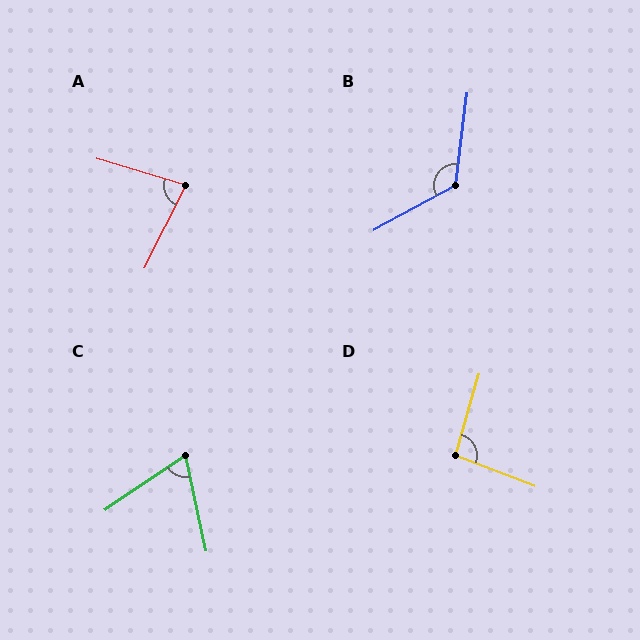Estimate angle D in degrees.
Approximately 95 degrees.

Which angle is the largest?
B, at approximately 125 degrees.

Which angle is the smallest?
C, at approximately 68 degrees.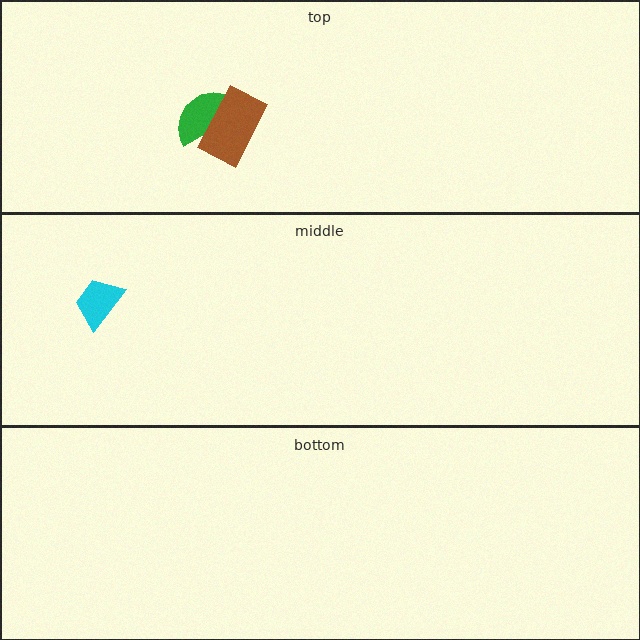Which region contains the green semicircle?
The top region.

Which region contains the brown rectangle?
The top region.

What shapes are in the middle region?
The cyan trapezoid.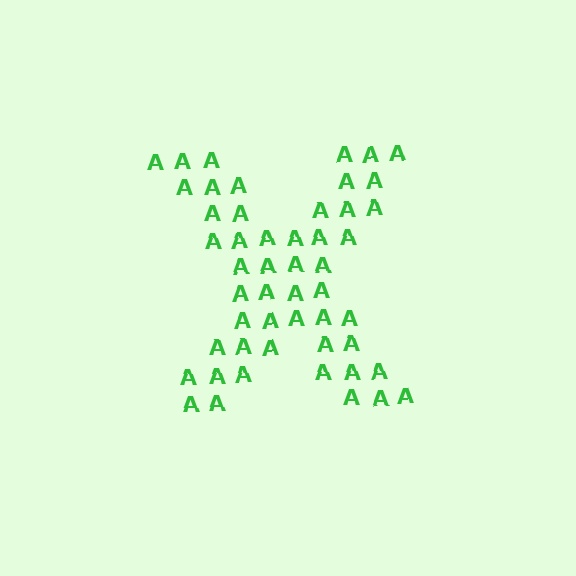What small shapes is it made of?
It is made of small letter A's.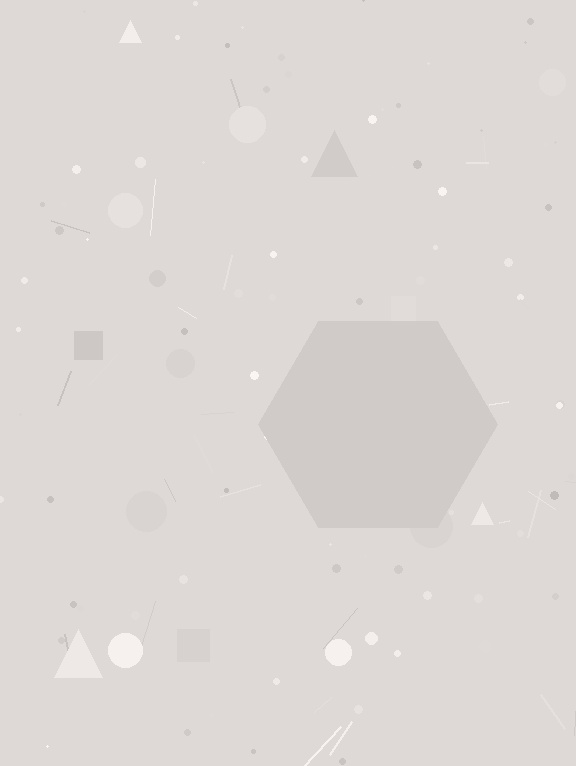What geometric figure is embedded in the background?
A hexagon is embedded in the background.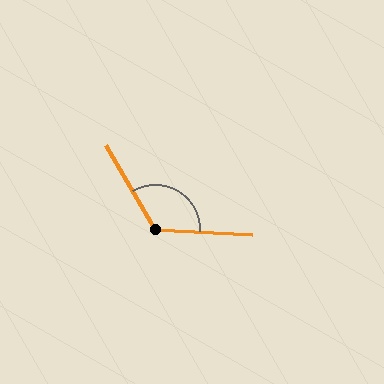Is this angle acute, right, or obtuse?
It is obtuse.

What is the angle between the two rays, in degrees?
Approximately 123 degrees.